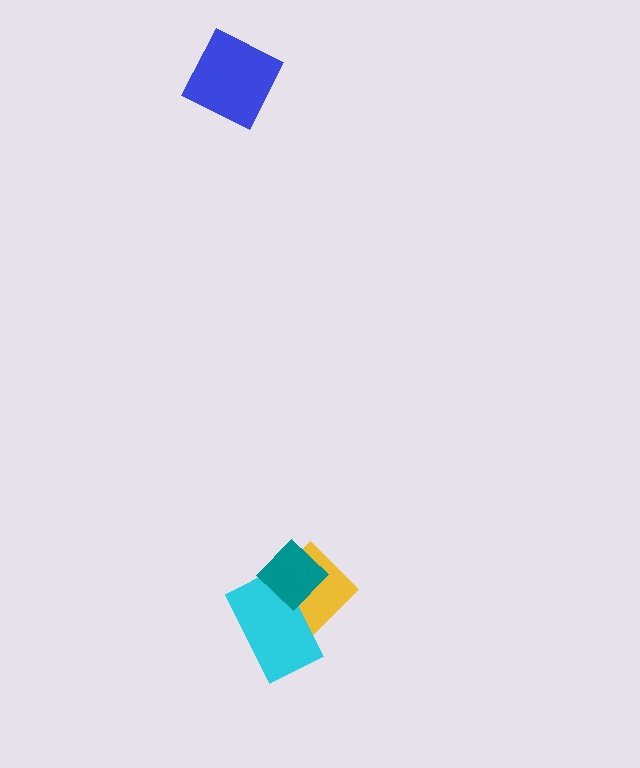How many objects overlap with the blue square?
0 objects overlap with the blue square.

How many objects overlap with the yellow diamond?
2 objects overlap with the yellow diamond.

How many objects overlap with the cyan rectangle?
2 objects overlap with the cyan rectangle.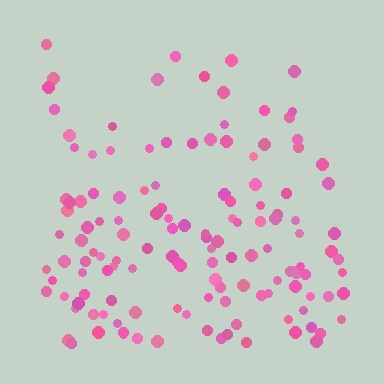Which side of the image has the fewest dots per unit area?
The top.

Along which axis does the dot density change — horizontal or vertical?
Vertical.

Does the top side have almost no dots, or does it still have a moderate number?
Still a moderate number, just noticeably fewer than the bottom.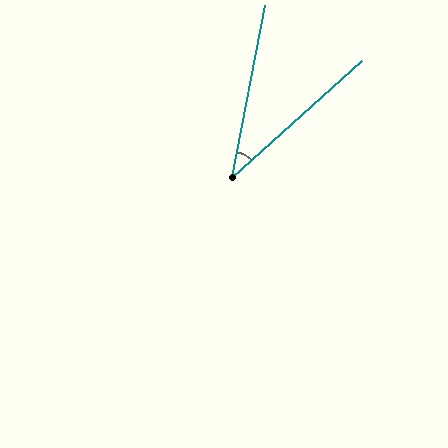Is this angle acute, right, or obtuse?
It is acute.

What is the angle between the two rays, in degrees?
Approximately 37 degrees.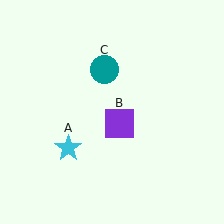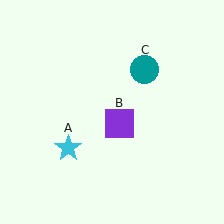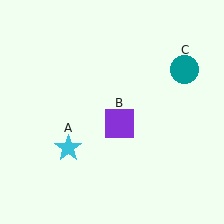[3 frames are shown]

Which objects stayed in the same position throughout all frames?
Cyan star (object A) and purple square (object B) remained stationary.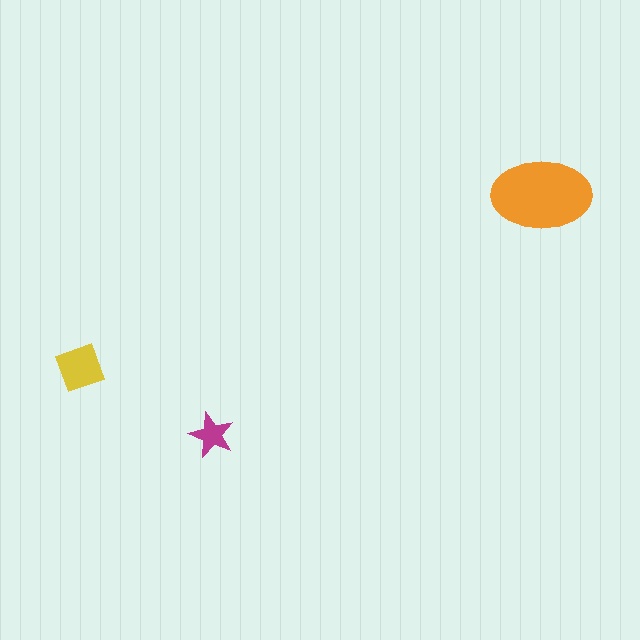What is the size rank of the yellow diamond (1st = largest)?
2nd.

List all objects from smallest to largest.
The magenta star, the yellow diamond, the orange ellipse.